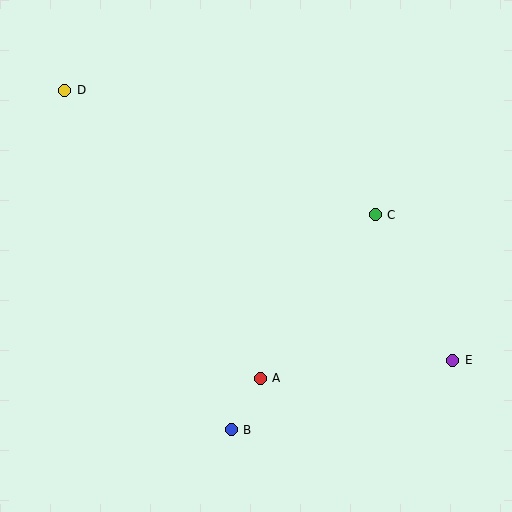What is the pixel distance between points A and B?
The distance between A and B is 59 pixels.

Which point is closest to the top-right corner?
Point C is closest to the top-right corner.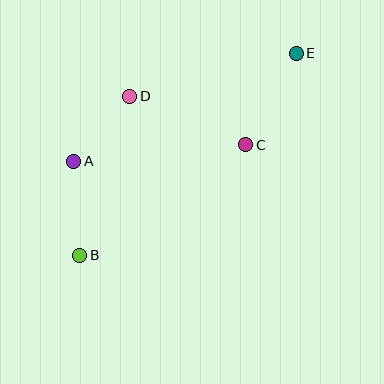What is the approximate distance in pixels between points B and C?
The distance between B and C is approximately 200 pixels.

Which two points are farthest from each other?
Points B and E are farthest from each other.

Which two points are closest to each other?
Points A and D are closest to each other.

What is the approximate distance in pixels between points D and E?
The distance between D and E is approximately 172 pixels.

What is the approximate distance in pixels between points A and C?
The distance between A and C is approximately 173 pixels.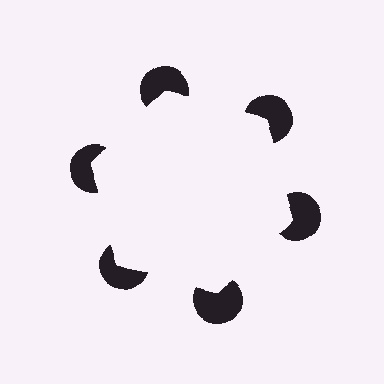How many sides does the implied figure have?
6 sides.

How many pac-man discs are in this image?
There are 6 — one at each vertex of the illusory hexagon.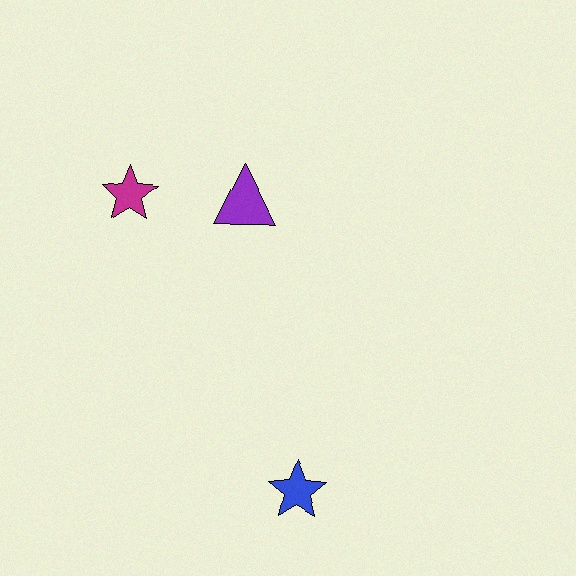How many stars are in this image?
There are 2 stars.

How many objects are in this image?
There are 3 objects.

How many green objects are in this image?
There are no green objects.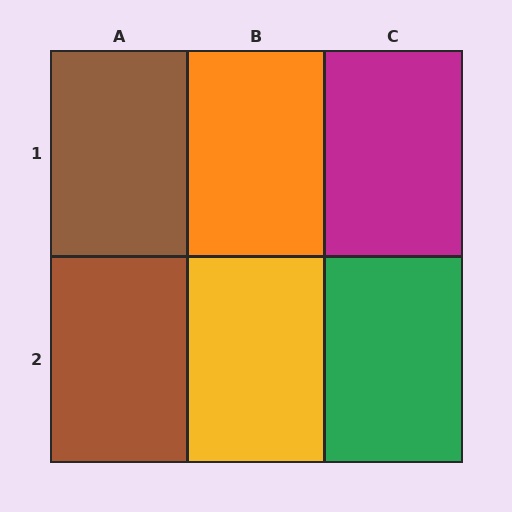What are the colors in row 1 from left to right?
Brown, orange, magenta.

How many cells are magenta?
1 cell is magenta.